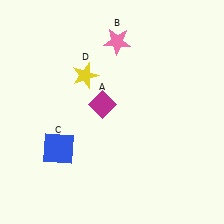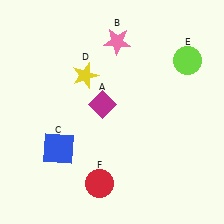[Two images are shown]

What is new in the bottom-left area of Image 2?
A red circle (F) was added in the bottom-left area of Image 2.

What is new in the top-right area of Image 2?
A lime circle (E) was added in the top-right area of Image 2.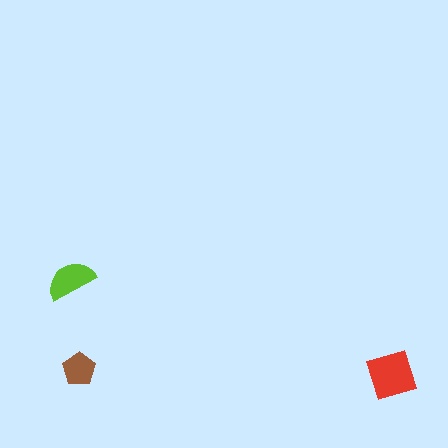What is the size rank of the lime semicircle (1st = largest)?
2nd.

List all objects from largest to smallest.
The red square, the lime semicircle, the brown pentagon.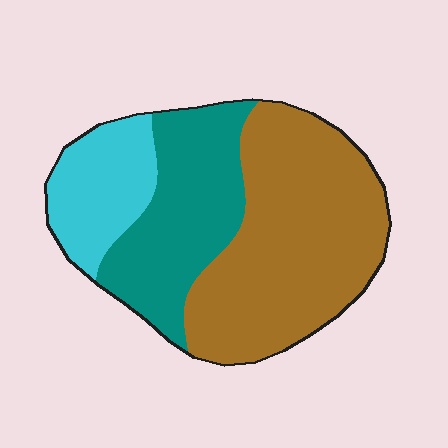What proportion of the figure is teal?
Teal takes up about one third (1/3) of the figure.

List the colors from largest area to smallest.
From largest to smallest: brown, teal, cyan.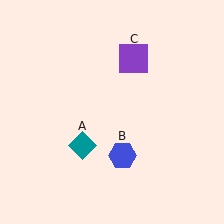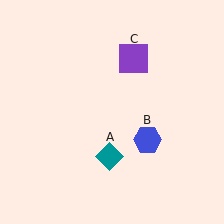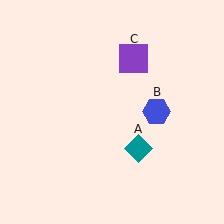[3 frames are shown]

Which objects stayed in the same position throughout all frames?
Purple square (object C) remained stationary.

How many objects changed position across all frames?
2 objects changed position: teal diamond (object A), blue hexagon (object B).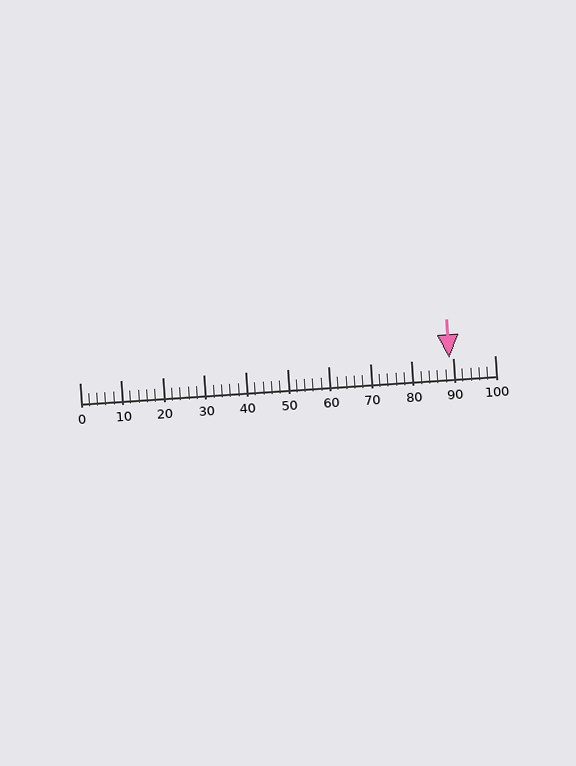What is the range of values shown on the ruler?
The ruler shows values from 0 to 100.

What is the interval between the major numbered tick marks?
The major tick marks are spaced 10 units apart.